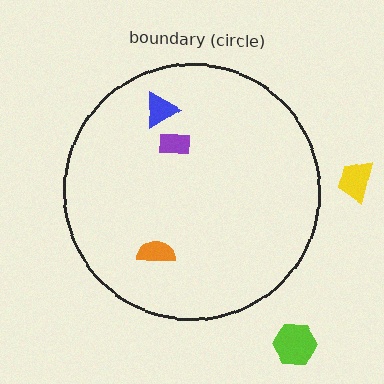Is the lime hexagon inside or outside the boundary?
Outside.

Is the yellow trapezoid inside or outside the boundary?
Outside.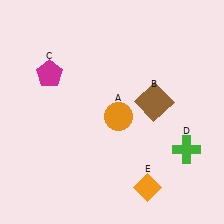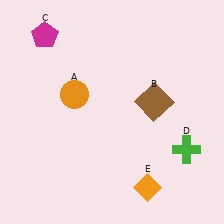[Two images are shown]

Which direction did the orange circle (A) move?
The orange circle (A) moved left.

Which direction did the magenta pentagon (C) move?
The magenta pentagon (C) moved up.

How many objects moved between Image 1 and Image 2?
2 objects moved between the two images.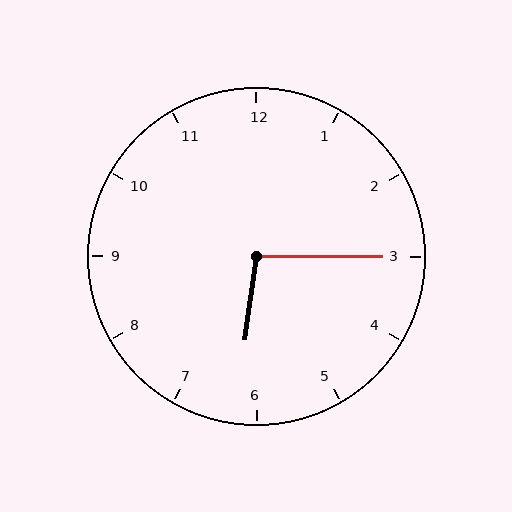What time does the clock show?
6:15.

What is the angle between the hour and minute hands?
Approximately 98 degrees.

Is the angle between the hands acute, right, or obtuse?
It is obtuse.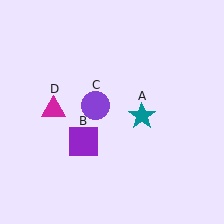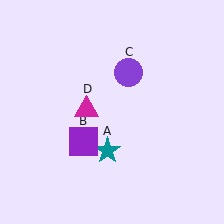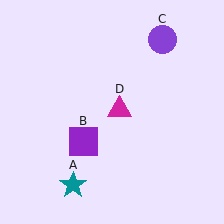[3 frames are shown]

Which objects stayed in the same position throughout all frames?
Purple square (object B) remained stationary.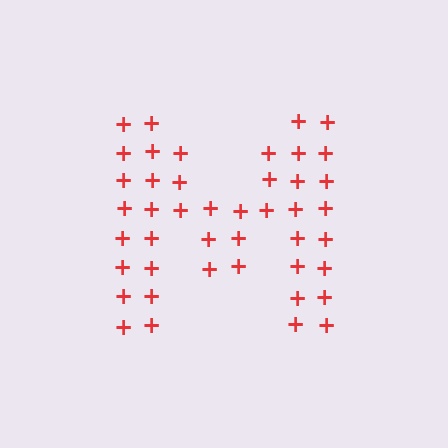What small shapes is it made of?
It is made of small plus signs.